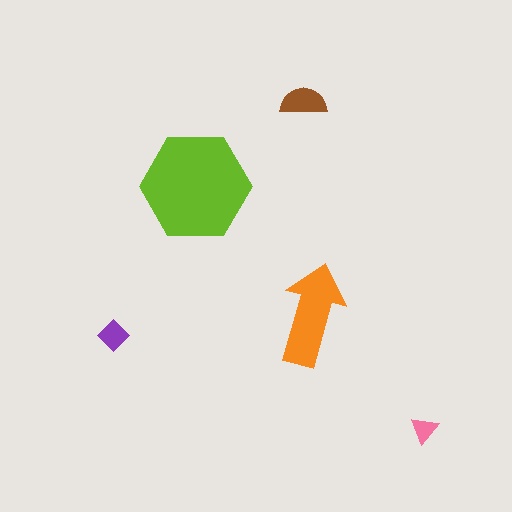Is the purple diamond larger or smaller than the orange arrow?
Smaller.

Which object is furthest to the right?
The pink triangle is rightmost.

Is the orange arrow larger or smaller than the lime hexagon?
Smaller.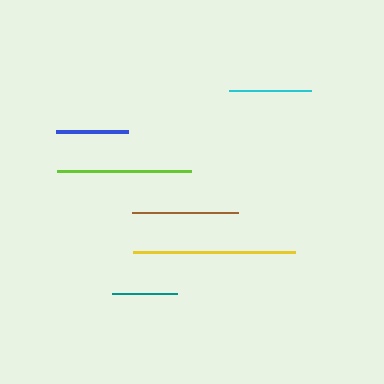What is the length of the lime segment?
The lime segment is approximately 134 pixels long.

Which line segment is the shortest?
The teal line is the shortest at approximately 65 pixels.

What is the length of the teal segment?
The teal segment is approximately 65 pixels long.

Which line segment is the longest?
The yellow line is the longest at approximately 161 pixels.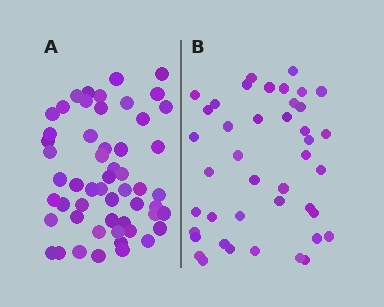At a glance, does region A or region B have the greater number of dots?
Region A (the left region) has more dots.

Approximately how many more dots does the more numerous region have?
Region A has roughly 12 or so more dots than region B.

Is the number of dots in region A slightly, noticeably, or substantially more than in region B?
Region A has noticeably more, but not dramatically so. The ratio is roughly 1.3 to 1.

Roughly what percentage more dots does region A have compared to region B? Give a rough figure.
About 30% more.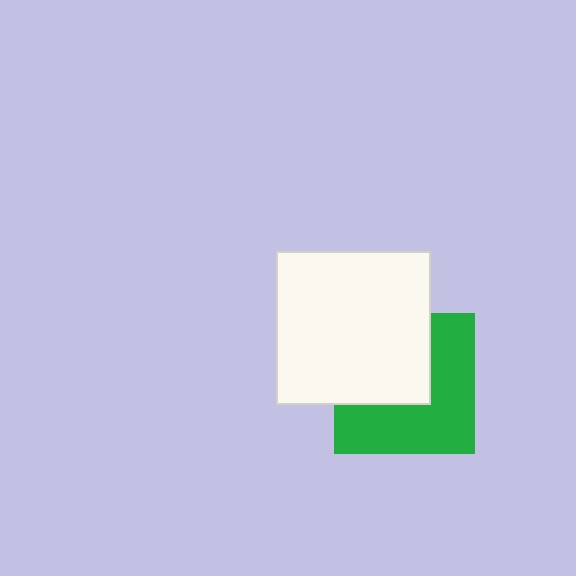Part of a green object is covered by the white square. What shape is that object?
It is a square.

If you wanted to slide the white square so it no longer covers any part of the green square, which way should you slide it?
Slide it toward the upper-left — that is the most direct way to separate the two shapes.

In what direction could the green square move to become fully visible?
The green square could move toward the lower-right. That would shift it out from behind the white square entirely.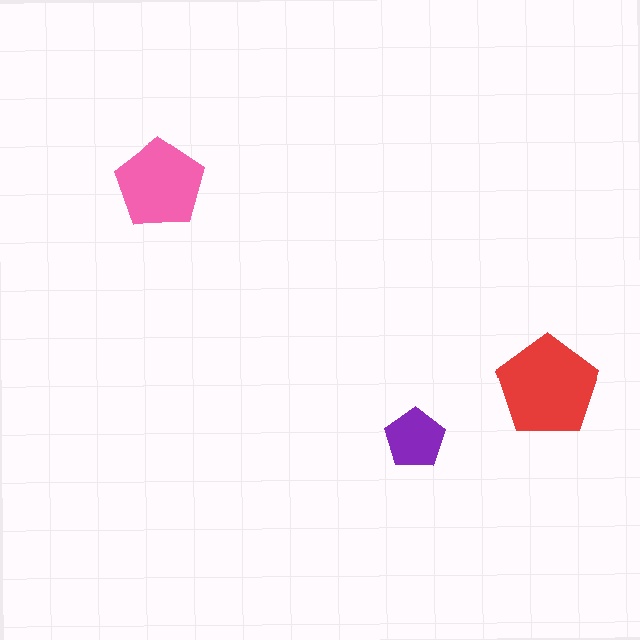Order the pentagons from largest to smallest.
the red one, the pink one, the purple one.